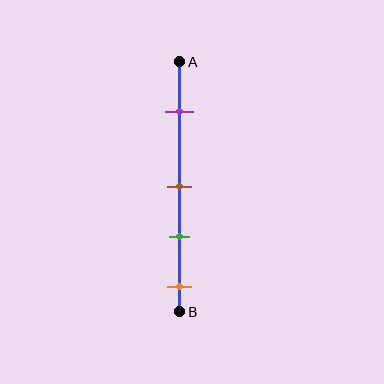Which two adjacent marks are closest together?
The brown and green marks are the closest adjacent pair.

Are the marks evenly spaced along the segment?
No, the marks are not evenly spaced.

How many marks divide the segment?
There are 4 marks dividing the segment.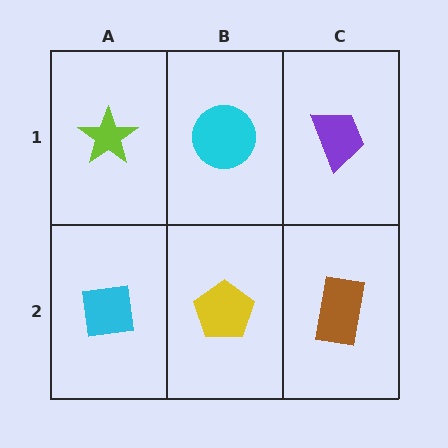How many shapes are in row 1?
3 shapes.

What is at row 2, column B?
A yellow pentagon.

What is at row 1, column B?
A cyan circle.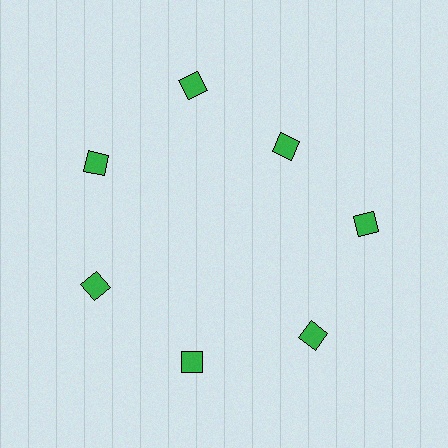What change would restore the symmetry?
The symmetry would be restored by moving it outward, back onto the ring so that all 7 diamonds sit at equal angles and equal distance from the center.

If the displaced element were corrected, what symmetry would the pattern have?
It would have 7-fold rotational symmetry — the pattern would map onto itself every 51 degrees.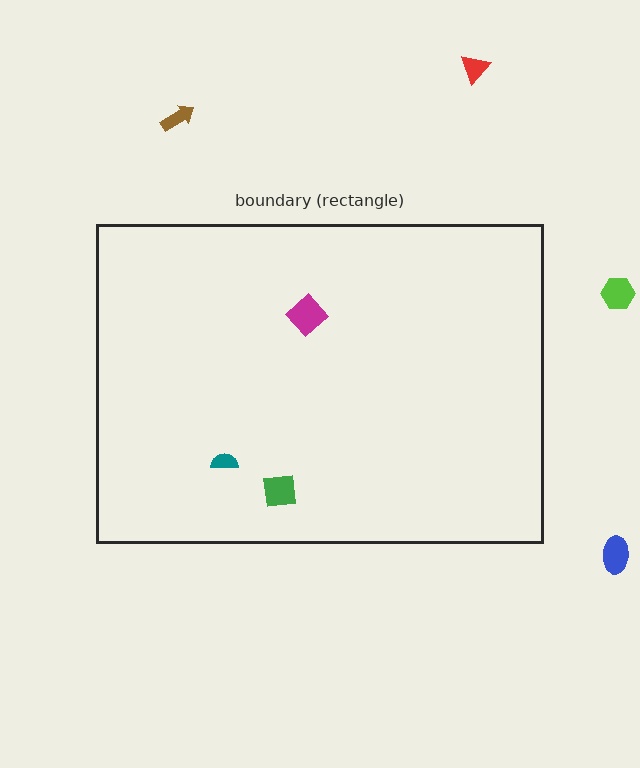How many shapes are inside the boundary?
3 inside, 4 outside.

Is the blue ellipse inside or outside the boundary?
Outside.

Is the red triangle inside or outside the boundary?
Outside.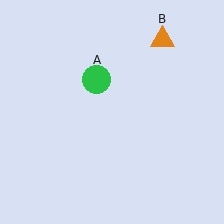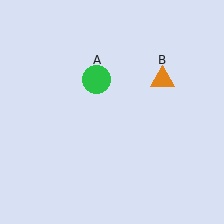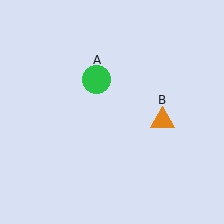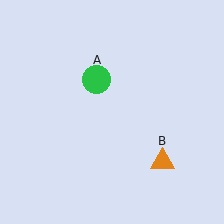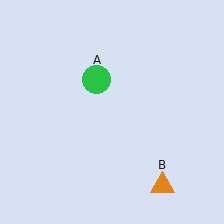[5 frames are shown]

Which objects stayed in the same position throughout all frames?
Green circle (object A) remained stationary.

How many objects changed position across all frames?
1 object changed position: orange triangle (object B).